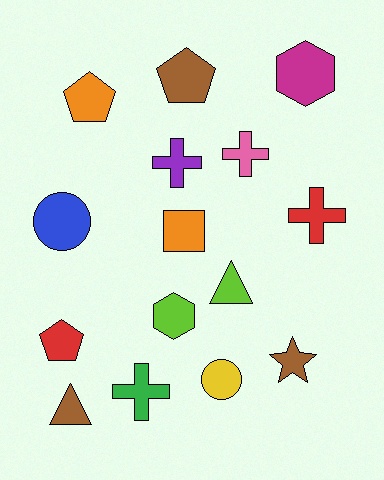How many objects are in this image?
There are 15 objects.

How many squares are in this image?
There is 1 square.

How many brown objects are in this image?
There are 3 brown objects.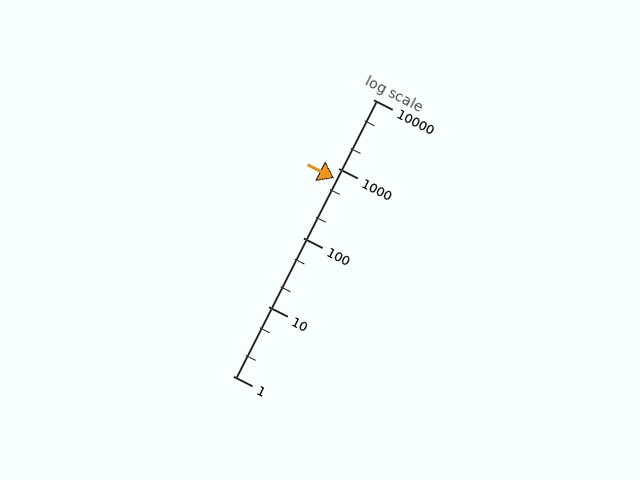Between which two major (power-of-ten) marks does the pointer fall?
The pointer is between 100 and 1000.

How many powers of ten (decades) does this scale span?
The scale spans 4 decades, from 1 to 10000.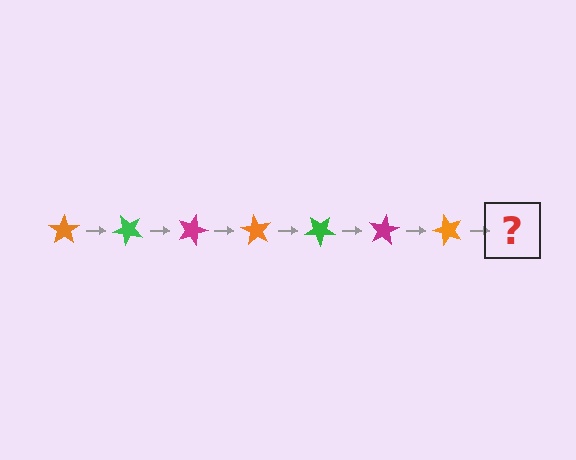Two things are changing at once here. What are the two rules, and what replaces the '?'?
The two rules are that it rotates 45 degrees each step and the color cycles through orange, green, and magenta. The '?' should be a green star, rotated 315 degrees from the start.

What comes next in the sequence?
The next element should be a green star, rotated 315 degrees from the start.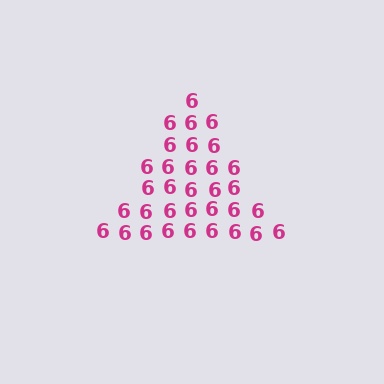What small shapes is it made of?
It is made of small digit 6's.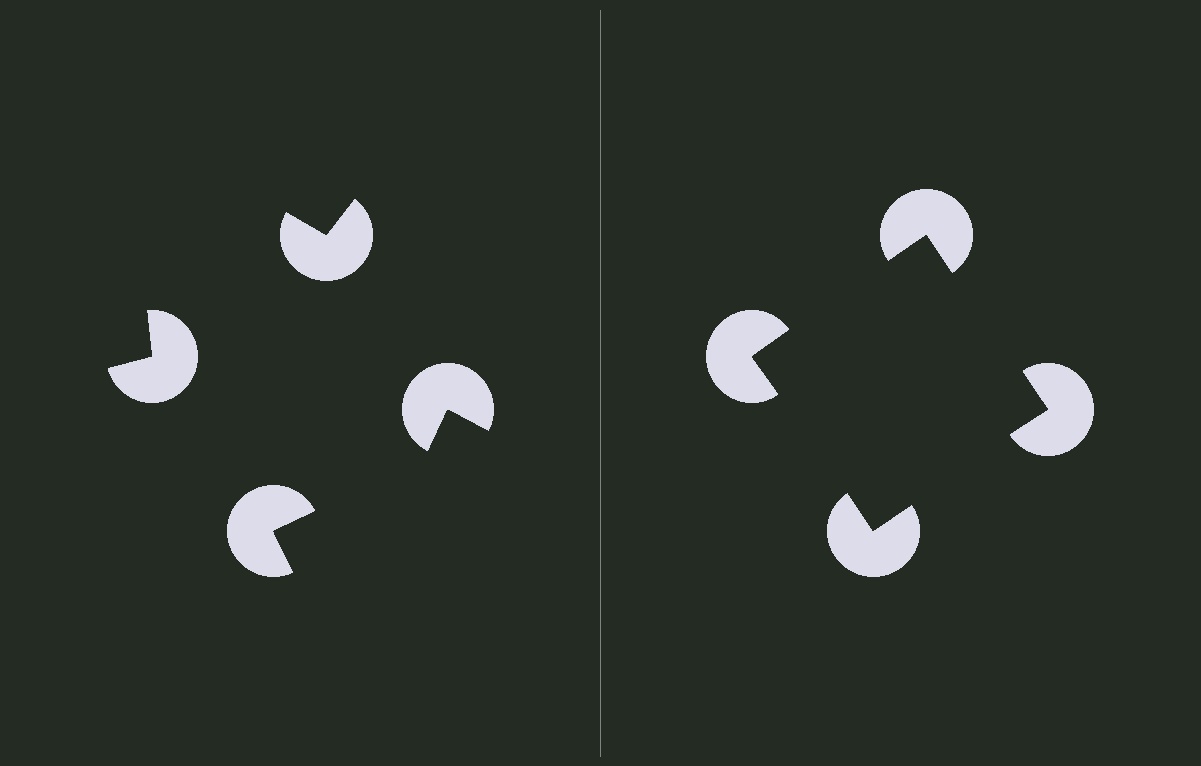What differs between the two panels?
The pac-man discs are positioned identically on both sides; only the wedge orientations differ. On the right they align to a square; on the left they are misaligned.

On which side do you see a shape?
An illusory square appears on the right side. On the left side the wedge cuts are rotated, so no coherent shape forms.